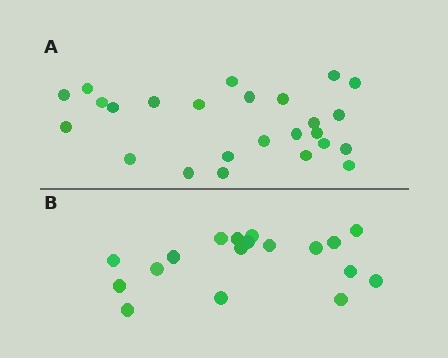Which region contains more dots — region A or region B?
Region A (the top region) has more dots.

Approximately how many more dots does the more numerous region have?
Region A has roughly 8 or so more dots than region B.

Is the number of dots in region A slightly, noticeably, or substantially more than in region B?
Region A has noticeably more, but not dramatically so. The ratio is roughly 1.4 to 1.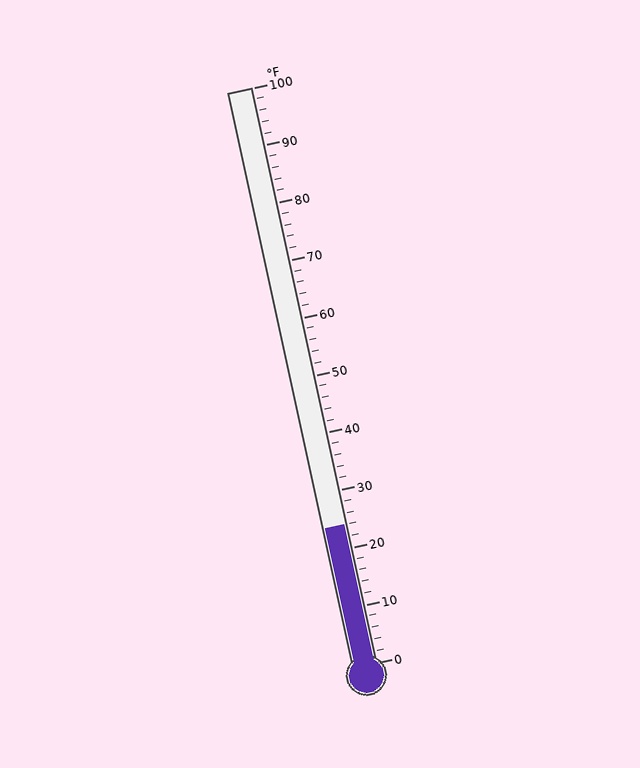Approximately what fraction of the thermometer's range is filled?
The thermometer is filled to approximately 25% of its range.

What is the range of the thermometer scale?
The thermometer scale ranges from 0°F to 100°F.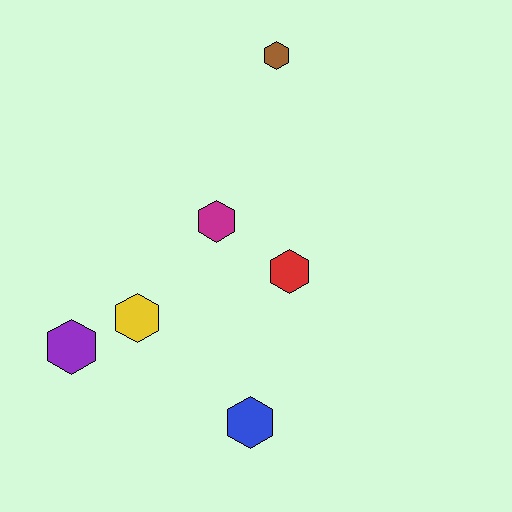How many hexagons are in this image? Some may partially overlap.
There are 6 hexagons.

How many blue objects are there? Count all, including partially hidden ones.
There is 1 blue object.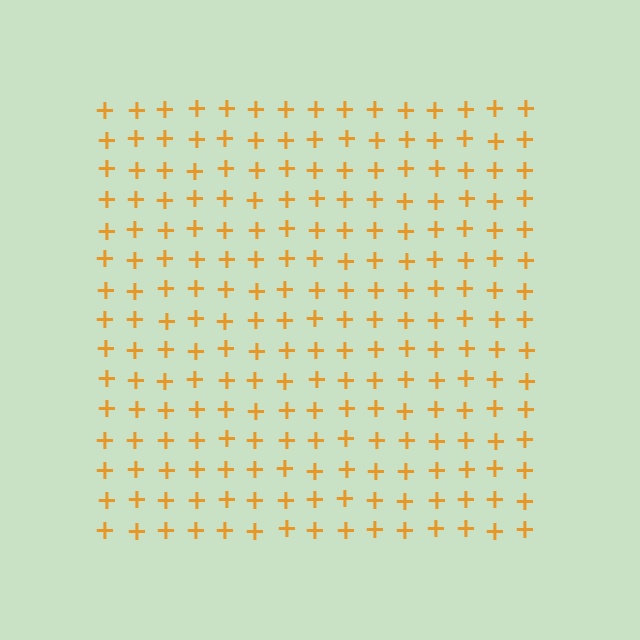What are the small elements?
The small elements are plus signs.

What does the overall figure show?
The overall figure shows a square.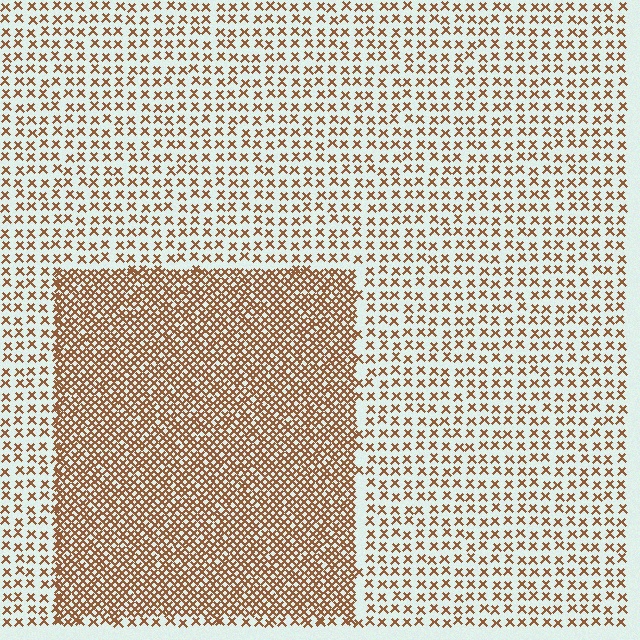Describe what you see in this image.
The image contains small brown elements arranged at two different densities. A rectangle-shaped region is visible where the elements are more densely packed than the surrounding area.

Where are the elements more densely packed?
The elements are more densely packed inside the rectangle boundary.